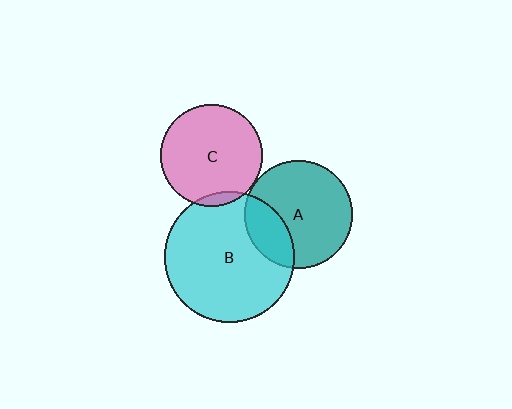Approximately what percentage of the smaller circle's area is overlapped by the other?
Approximately 5%.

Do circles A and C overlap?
Yes.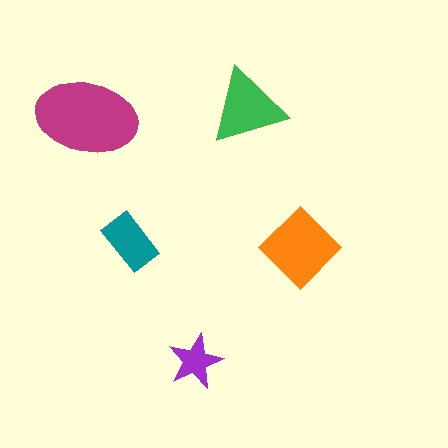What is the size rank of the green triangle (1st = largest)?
3rd.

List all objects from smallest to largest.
The purple star, the teal rectangle, the green triangle, the orange diamond, the magenta ellipse.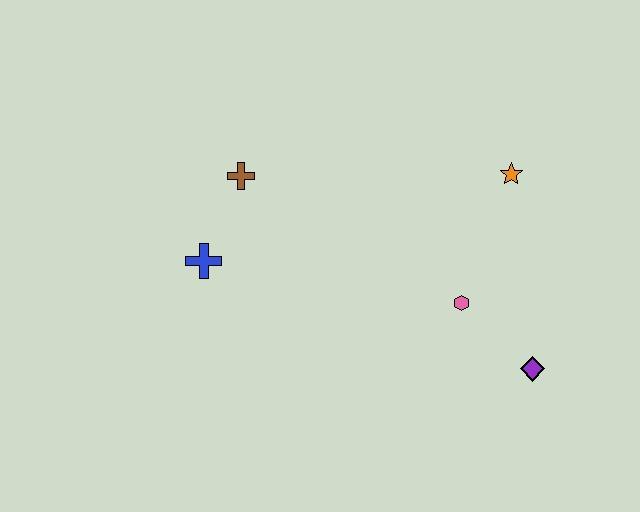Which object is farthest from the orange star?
The blue cross is farthest from the orange star.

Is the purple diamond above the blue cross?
No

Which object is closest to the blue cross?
The brown cross is closest to the blue cross.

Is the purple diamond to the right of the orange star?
Yes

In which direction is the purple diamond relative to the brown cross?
The purple diamond is to the right of the brown cross.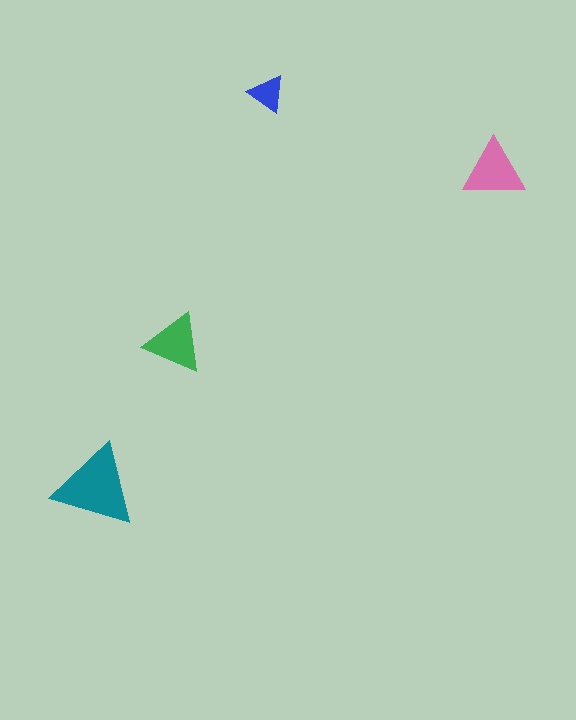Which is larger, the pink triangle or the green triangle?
The pink one.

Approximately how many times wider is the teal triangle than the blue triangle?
About 2 times wider.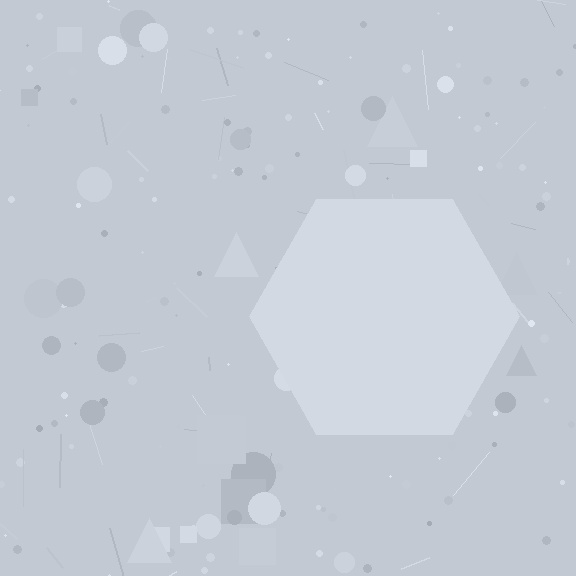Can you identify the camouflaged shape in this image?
The camouflaged shape is a hexagon.